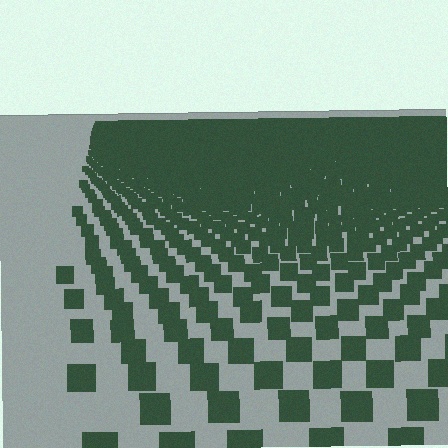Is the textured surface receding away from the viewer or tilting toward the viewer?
The surface is receding away from the viewer. Texture elements get smaller and denser toward the top.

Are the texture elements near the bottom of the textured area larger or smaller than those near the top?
Larger. Near the bottom, elements are closer to the viewer and appear at a bigger on-screen size.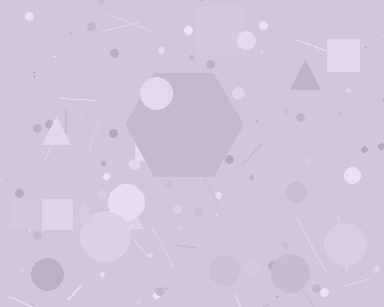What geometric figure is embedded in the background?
A hexagon is embedded in the background.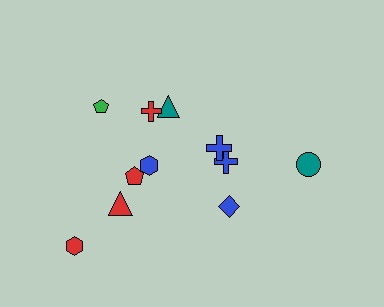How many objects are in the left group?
There are 7 objects.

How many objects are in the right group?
There are 4 objects.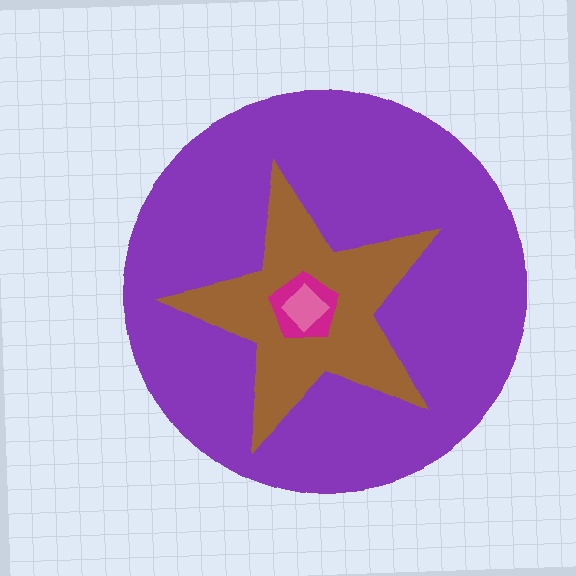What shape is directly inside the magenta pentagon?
The pink diamond.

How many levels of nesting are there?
4.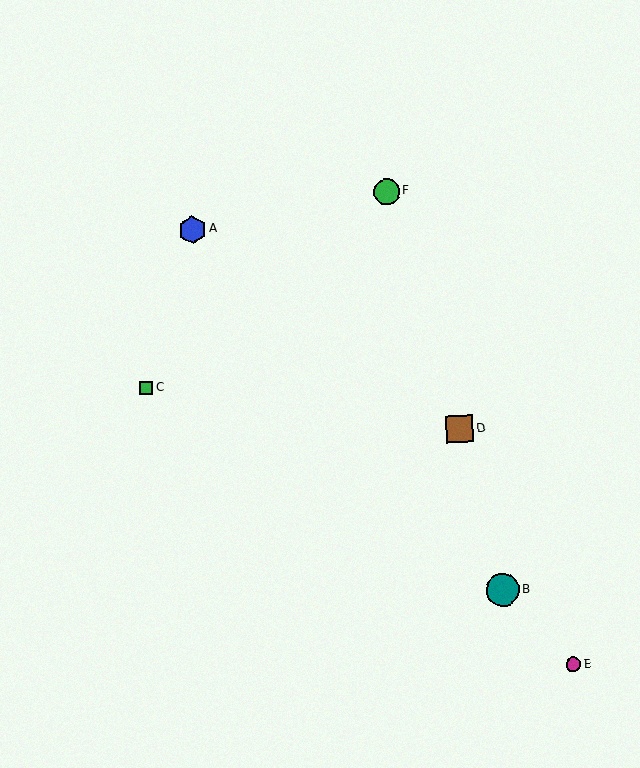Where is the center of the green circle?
The center of the green circle is at (387, 192).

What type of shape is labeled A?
Shape A is a blue hexagon.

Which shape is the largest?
The teal circle (labeled B) is the largest.